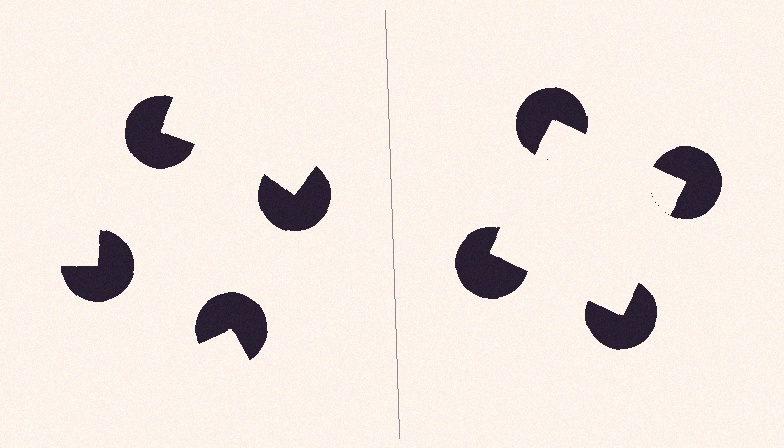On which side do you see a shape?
An illusory square appears on the right side. On the left side the wedge cuts are rotated, so no coherent shape forms.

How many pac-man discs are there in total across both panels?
8 — 4 on each side.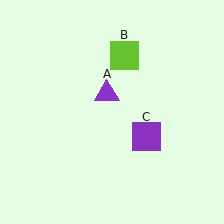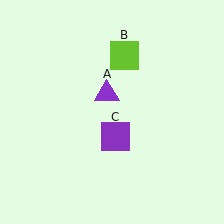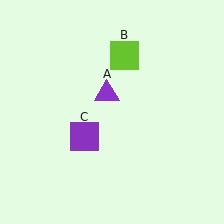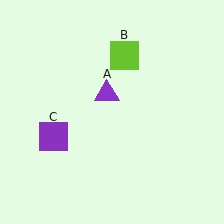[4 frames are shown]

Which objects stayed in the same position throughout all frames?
Purple triangle (object A) and lime square (object B) remained stationary.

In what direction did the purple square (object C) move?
The purple square (object C) moved left.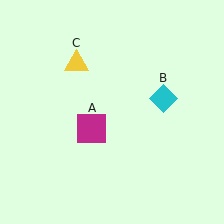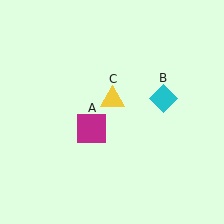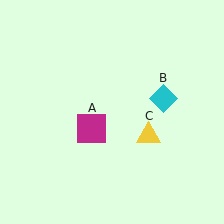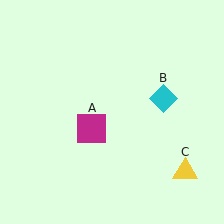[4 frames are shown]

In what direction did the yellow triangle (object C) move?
The yellow triangle (object C) moved down and to the right.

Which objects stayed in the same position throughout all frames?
Magenta square (object A) and cyan diamond (object B) remained stationary.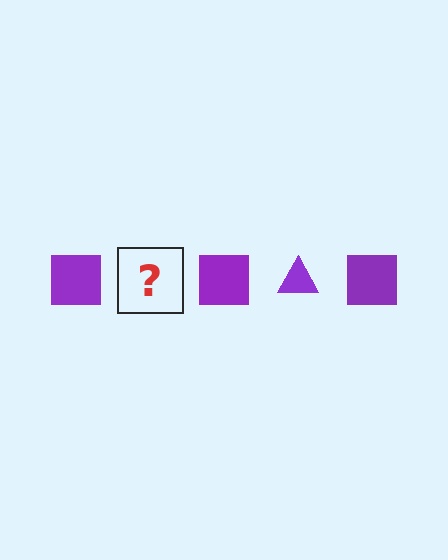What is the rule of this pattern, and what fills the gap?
The rule is that the pattern cycles through square, triangle shapes in purple. The gap should be filled with a purple triangle.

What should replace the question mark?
The question mark should be replaced with a purple triangle.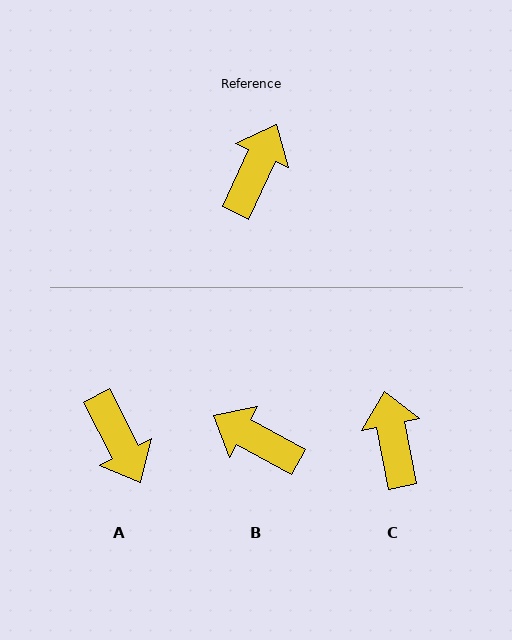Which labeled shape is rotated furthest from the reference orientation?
A, about 128 degrees away.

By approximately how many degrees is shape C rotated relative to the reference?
Approximately 36 degrees counter-clockwise.